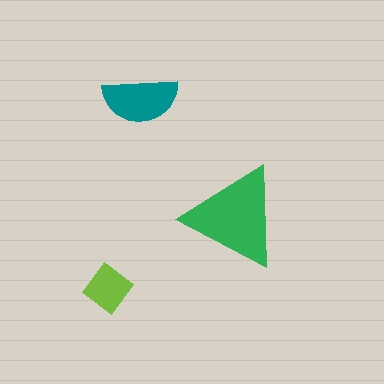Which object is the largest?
The green triangle.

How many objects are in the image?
There are 3 objects in the image.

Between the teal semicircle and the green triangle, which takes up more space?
The green triangle.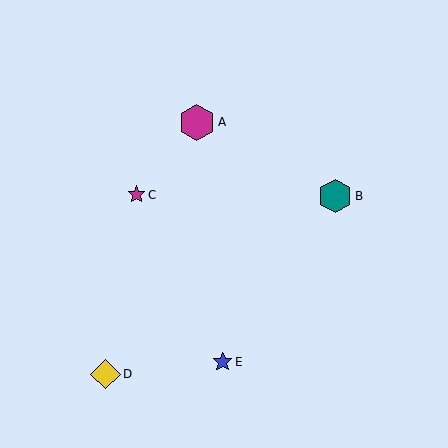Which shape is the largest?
The magenta hexagon (labeled A) is the largest.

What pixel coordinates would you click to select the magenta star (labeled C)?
Click at (137, 195) to select the magenta star C.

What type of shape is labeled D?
Shape D is a yellow diamond.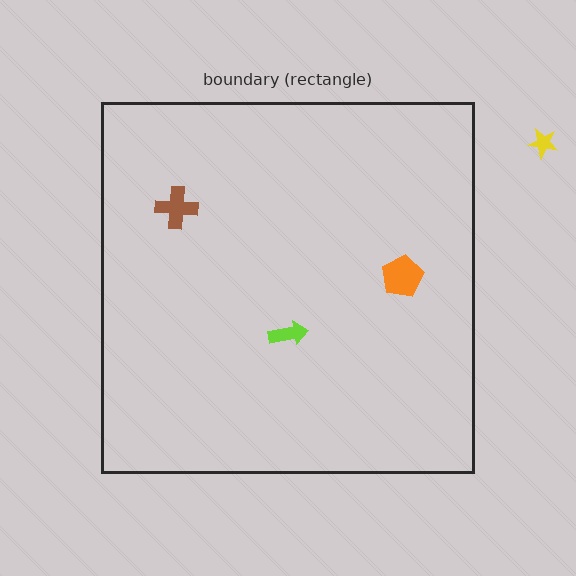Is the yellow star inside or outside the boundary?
Outside.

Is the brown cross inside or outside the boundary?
Inside.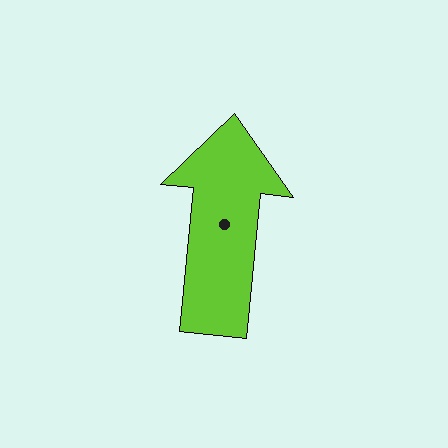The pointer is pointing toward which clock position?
Roughly 12 o'clock.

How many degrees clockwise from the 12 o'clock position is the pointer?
Approximately 6 degrees.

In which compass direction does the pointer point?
North.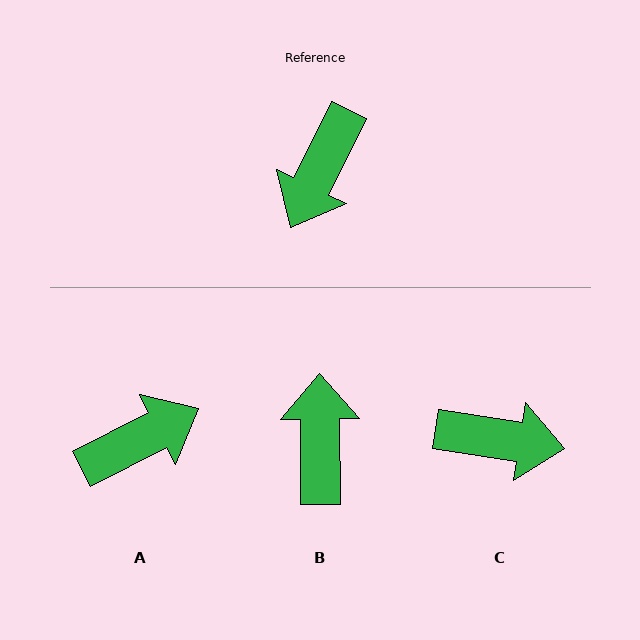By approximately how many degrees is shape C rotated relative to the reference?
Approximately 108 degrees counter-clockwise.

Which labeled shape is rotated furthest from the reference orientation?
B, about 153 degrees away.